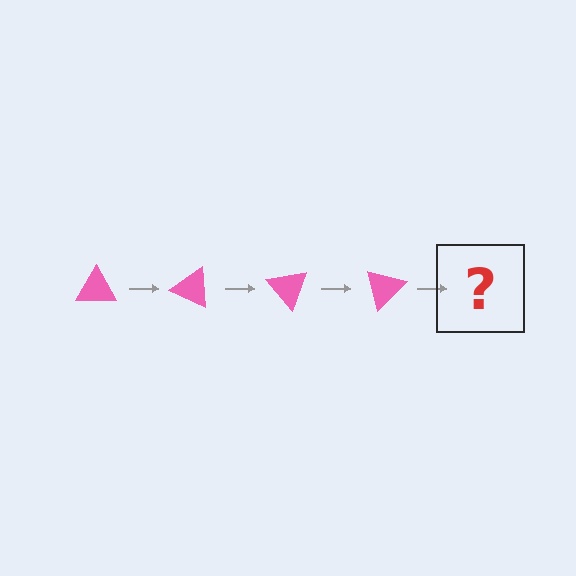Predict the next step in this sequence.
The next step is a pink triangle rotated 100 degrees.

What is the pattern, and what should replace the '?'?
The pattern is that the triangle rotates 25 degrees each step. The '?' should be a pink triangle rotated 100 degrees.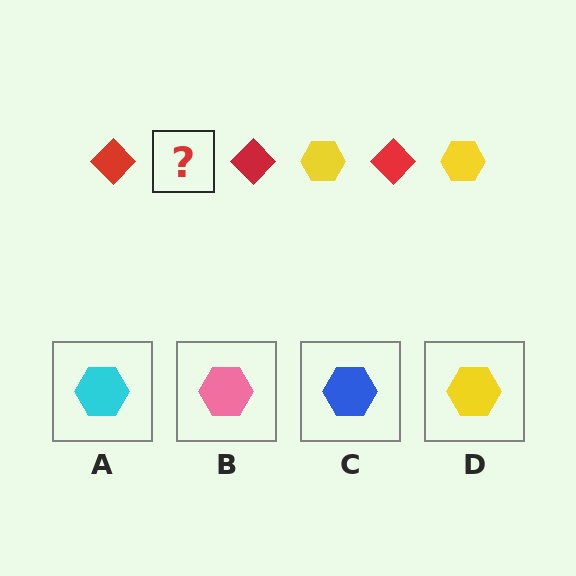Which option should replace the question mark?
Option D.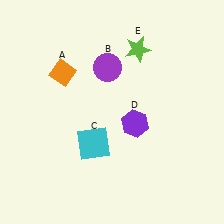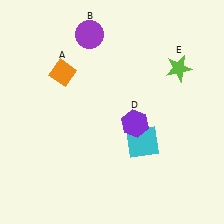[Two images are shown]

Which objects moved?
The objects that moved are: the purple circle (B), the cyan square (C), the lime star (E).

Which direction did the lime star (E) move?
The lime star (E) moved right.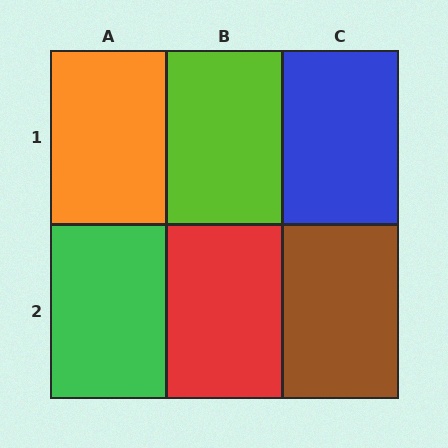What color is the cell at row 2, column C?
Brown.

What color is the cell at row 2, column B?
Red.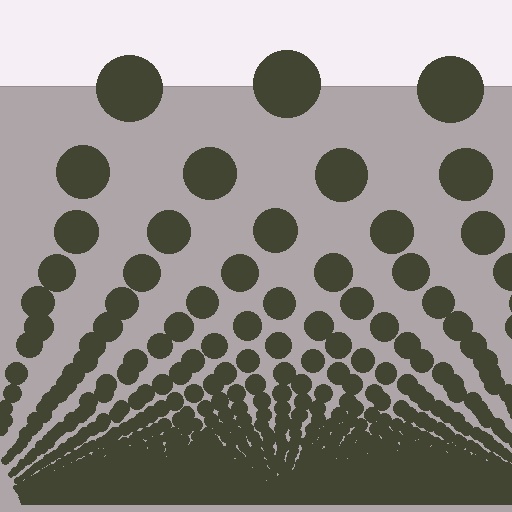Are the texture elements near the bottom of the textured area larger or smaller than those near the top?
Smaller. The gradient is inverted — elements near the bottom are smaller and denser.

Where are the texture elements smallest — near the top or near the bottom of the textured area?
Near the bottom.